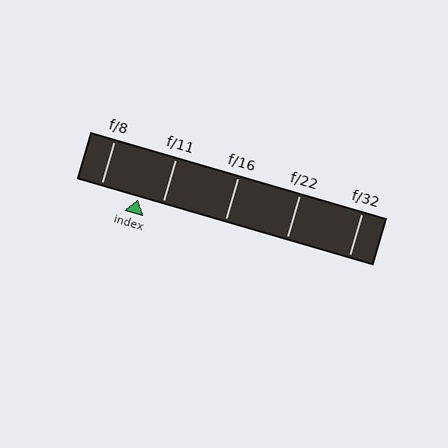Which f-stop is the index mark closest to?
The index mark is closest to f/11.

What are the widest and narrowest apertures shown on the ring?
The widest aperture shown is f/8 and the narrowest is f/32.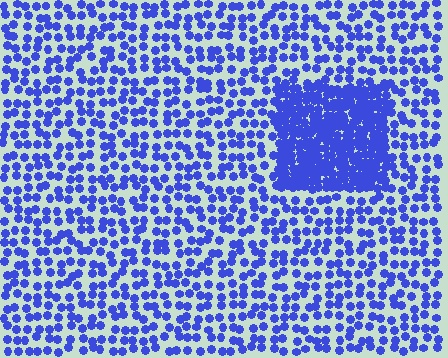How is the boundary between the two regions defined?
The boundary is defined by a change in element density (approximately 2.7x ratio). All elements are the same color, size, and shape.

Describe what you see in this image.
The image contains small blue elements arranged at two different densities. A rectangle-shaped region is visible where the elements are more densely packed than the surrounding area.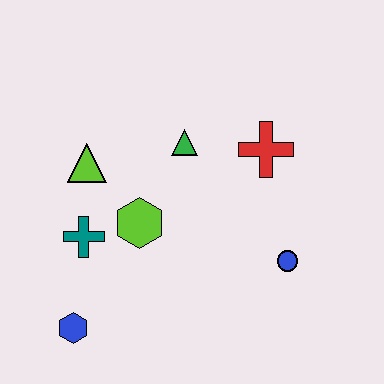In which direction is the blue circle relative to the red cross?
The blue circle is below the red cross.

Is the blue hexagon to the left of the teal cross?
Yes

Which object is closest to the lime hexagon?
The teal cross is closest to the lime hexagon.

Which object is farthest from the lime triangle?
The blue circle is farthest from the lime triangle.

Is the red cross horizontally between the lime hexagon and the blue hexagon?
No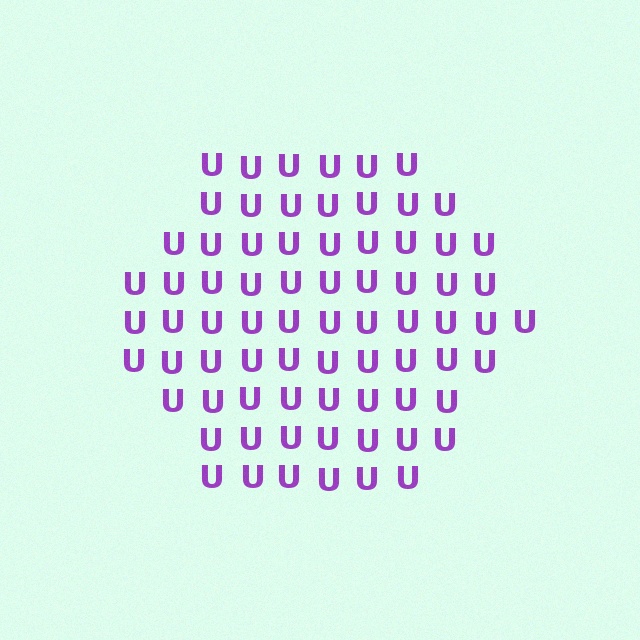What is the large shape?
The large shape is a hexagon.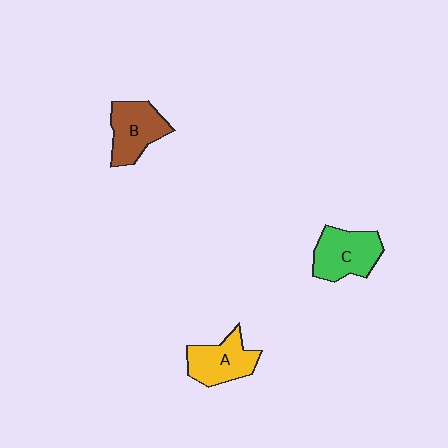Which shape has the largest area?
Shape C (green).